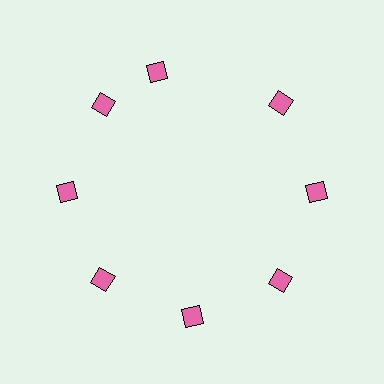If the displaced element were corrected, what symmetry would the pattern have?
It would have 8-fold rotational symmetry — the pattern would map onto itself every 45 degrees.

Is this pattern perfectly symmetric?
No. The 8 pink diamonds are arranged in a ring, but one element near the 12 o'clock position is rotated out of alignment along the ring, breaking the 8-fold rotational symmetry.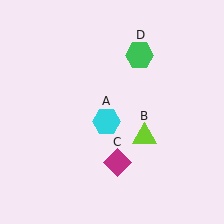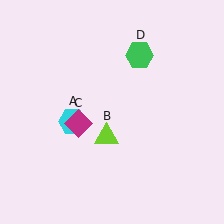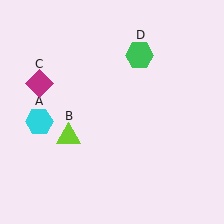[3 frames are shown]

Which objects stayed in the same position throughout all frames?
Green hexagon (object D) remained stationary.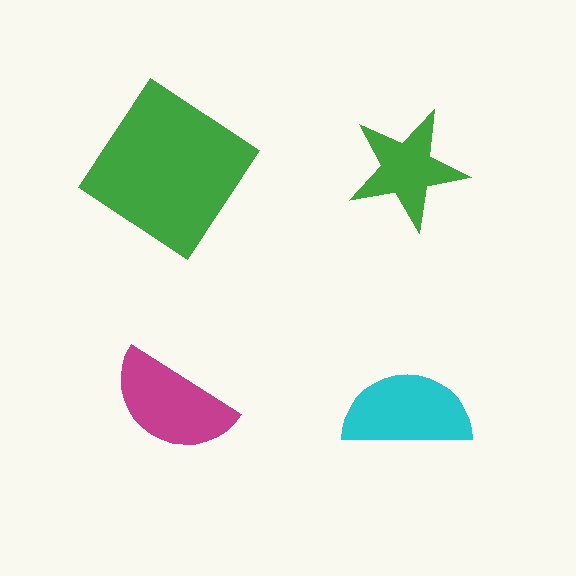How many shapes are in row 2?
2 shapes.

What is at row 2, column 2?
A cyan semicircle.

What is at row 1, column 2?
A green star.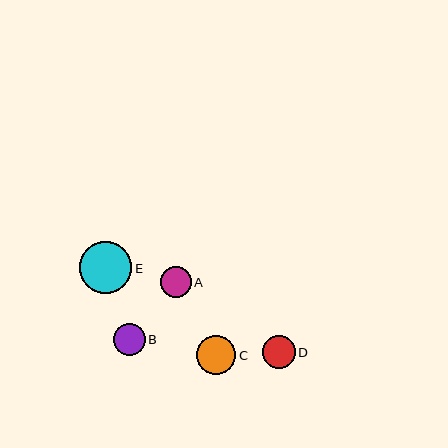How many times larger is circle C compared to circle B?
Circle C is approximately 1.2 times the size of circle B.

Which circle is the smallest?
Circle A is the smallest with a size of approximately 30 pixels.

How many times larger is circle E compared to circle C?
Circle E is approximately 1.3 times the size of circle C.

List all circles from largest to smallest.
From largest to smallest: E, C, D, B, A.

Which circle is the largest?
Circle E is the largest with a size of approximately 52 pixels.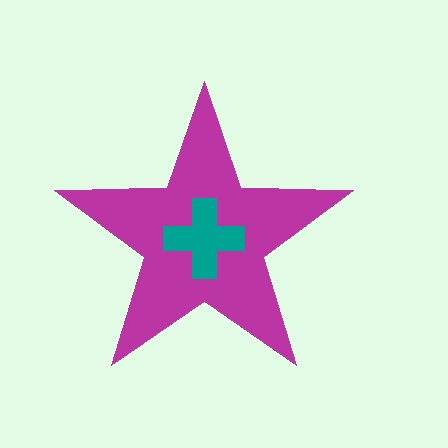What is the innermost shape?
The teal cross.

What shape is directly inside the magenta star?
The teal cross.